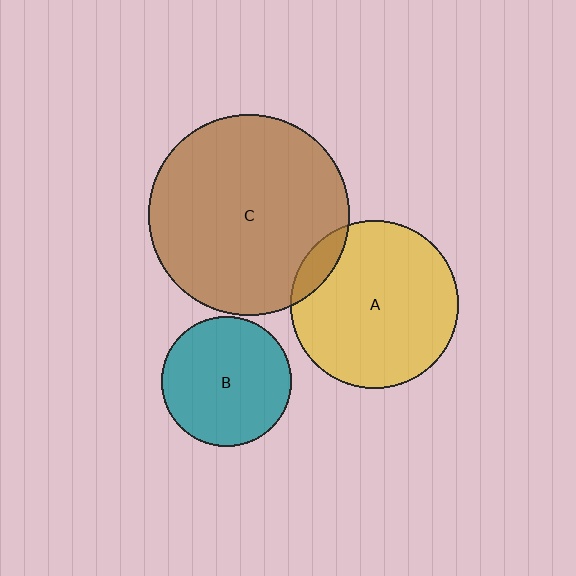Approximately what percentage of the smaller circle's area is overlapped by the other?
Approximately 10%.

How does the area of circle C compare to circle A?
Approximately 1.4 times.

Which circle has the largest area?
Circle C (brown).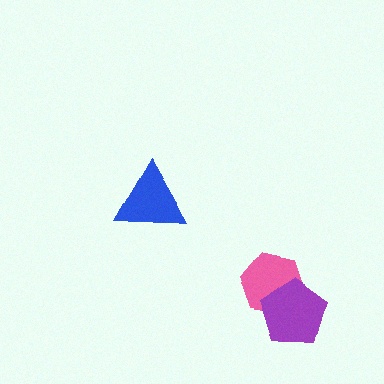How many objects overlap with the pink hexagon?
1 object overlaps with the pink hexagon.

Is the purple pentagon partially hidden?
No, no other shape covers it.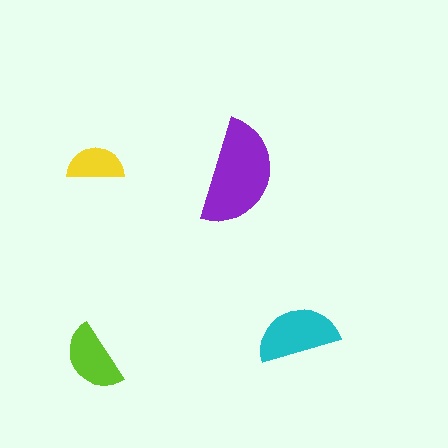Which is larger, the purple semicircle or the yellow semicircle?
The purple one.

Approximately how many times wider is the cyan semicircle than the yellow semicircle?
About 1.5 times wider.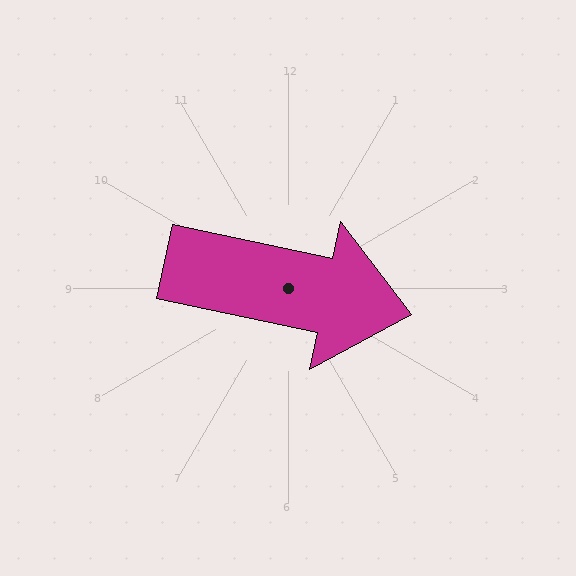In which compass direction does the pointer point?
East.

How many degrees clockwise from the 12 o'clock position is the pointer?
Approximately 102 degrees.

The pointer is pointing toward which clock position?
Roughly 3 o'clock.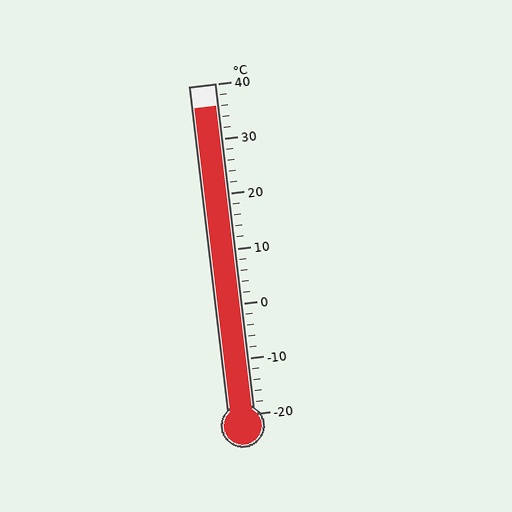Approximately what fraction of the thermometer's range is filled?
The thermometer is filled to approximately 95% of its range.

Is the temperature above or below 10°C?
The temperature is above 10°C.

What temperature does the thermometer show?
The thermometer shows approximately 36°C.